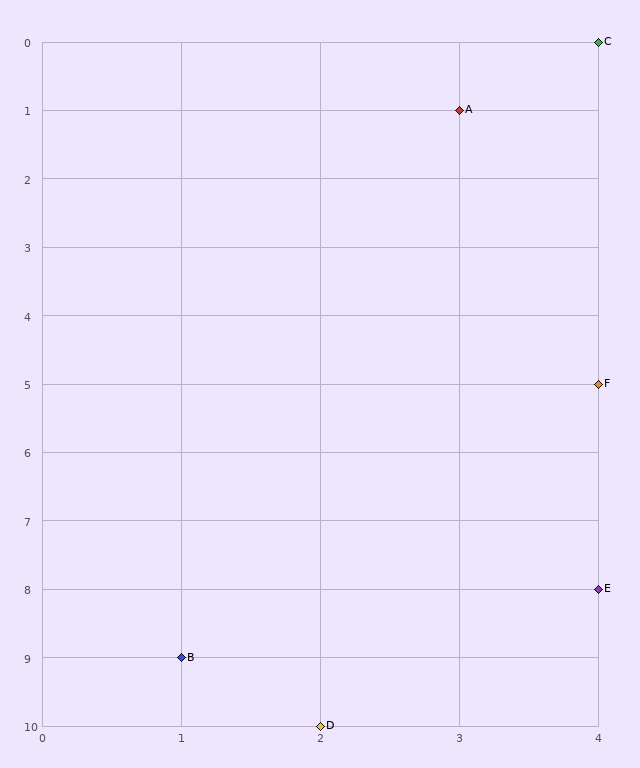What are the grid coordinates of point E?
Point E is at grid coordinates (4, 8).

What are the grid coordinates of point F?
Point F is at grid coordinates (4, 5).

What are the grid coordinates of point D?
Point D is at grid coordinates (2, 10).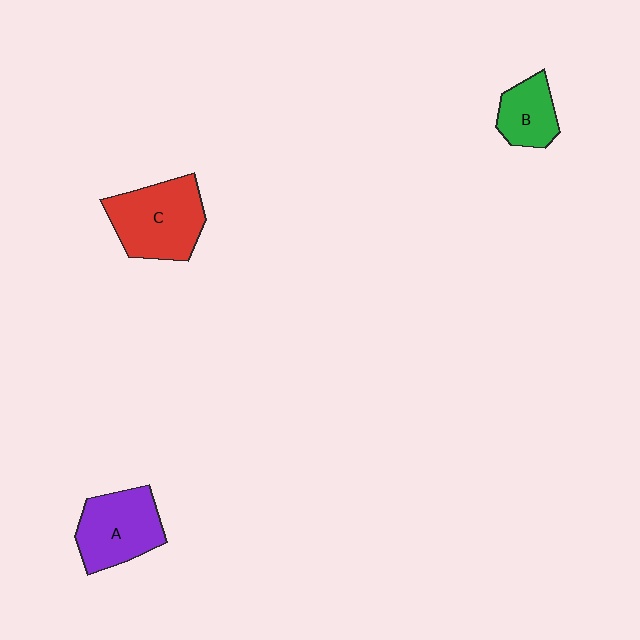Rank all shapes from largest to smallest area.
From largest to smallest: C (red), A (purple), B (green).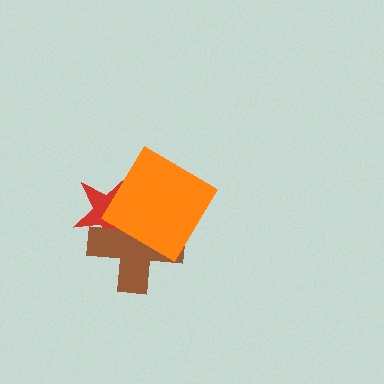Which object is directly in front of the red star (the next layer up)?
The brown cross is directly in front of the red star.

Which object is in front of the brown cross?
The orange diamond is in front of the brown cross.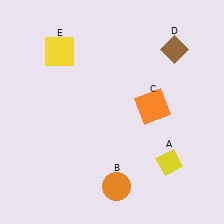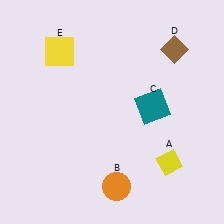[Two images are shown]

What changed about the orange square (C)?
In Image 1, C is orange. In Image 2, it changed to teal.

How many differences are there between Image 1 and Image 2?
There is 1 difference between the two images.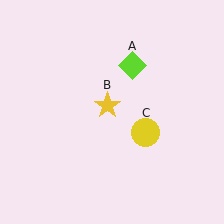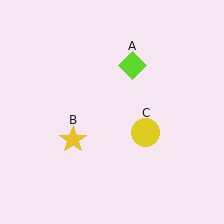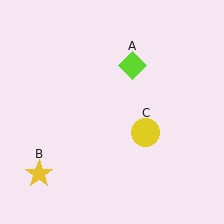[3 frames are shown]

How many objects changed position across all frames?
1 object changed position: yellow star (object B).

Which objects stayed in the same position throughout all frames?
Lime diamond (object A) and yellow circle (object C) remained stationary.